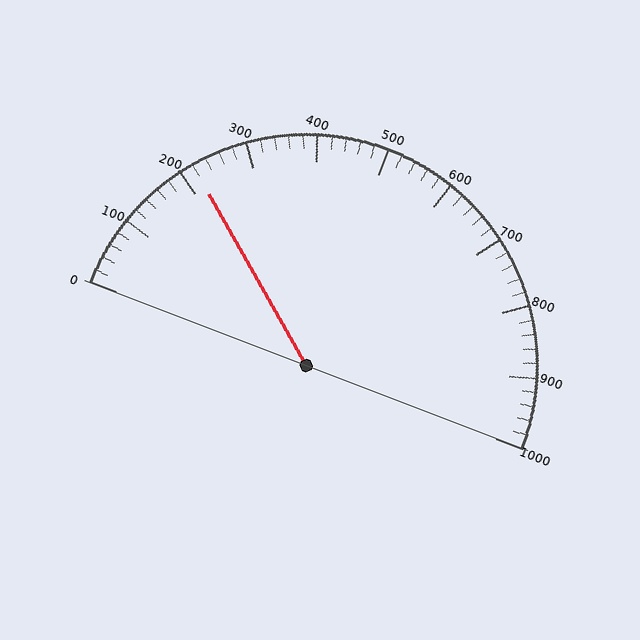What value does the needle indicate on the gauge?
The needle indicates approximately 220.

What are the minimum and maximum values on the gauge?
The gauge ranges from 0 to 1000.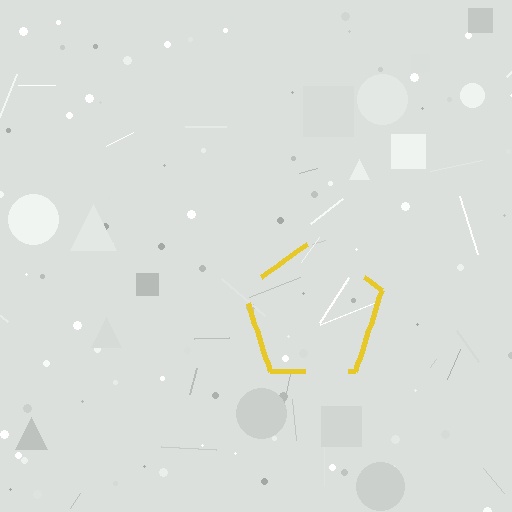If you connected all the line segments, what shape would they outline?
They would outline a pentagon.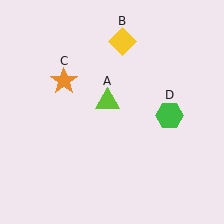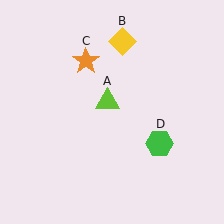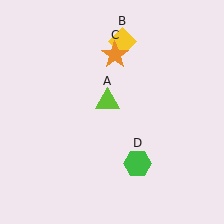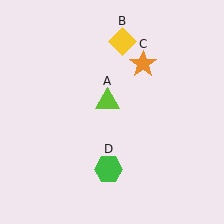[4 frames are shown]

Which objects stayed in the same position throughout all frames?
Lime triangle (object A) and yellow diamond (object B) remained stationary.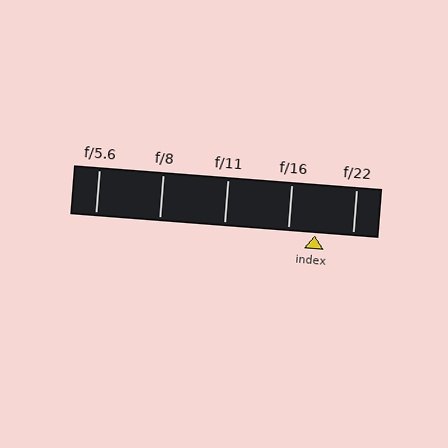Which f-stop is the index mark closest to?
The index mark is closest to f/16.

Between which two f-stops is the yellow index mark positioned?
The index mark is between f/16 and f/22.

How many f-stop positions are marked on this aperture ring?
There are 5 f-stop positions marked.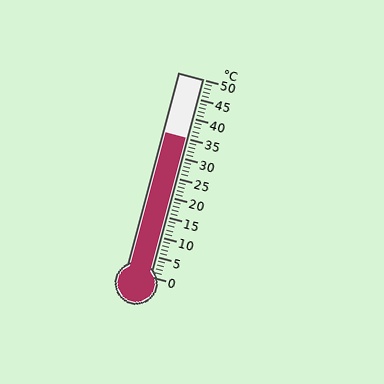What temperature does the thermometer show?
The thermometer shows approximately 35°C.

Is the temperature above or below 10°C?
The temperature is above 10°C.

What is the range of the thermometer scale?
The thermometer scale ranges from 0°C to 50°C.